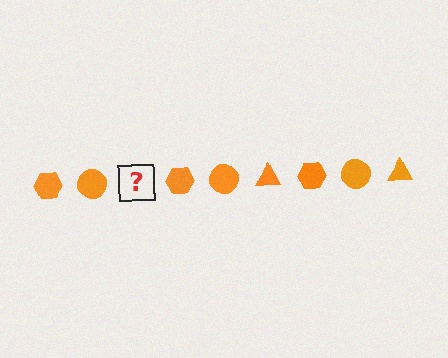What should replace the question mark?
The question mark should be replaced with an orange triangle.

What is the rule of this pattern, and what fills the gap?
The rule is that the pattern cycles through hexagon, circle, triangle shapes in orange. The gap should be filled with an orange triangle.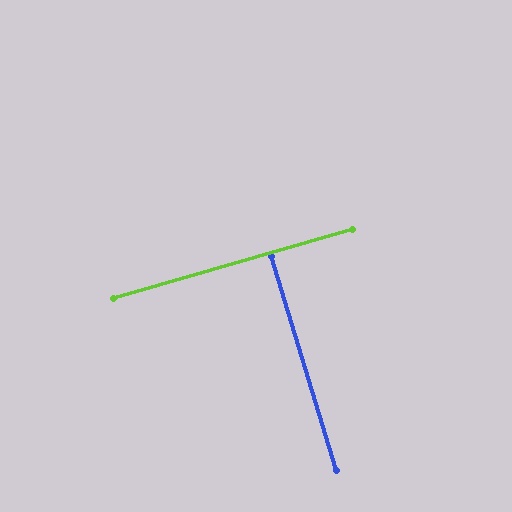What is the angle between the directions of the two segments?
Approximately 89 degrees.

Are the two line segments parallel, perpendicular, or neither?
Perpendicular — they meet at approximately 89°.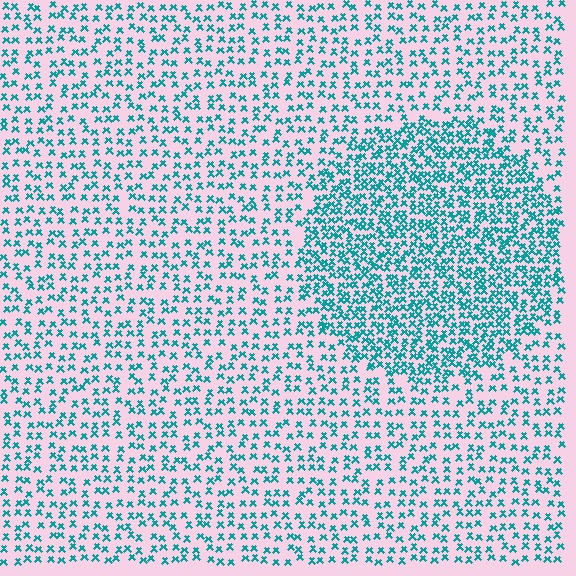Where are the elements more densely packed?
The elements are more densely packed inside the circle boundary.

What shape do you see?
I see a circle.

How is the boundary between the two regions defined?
The boundary is defined by a change in element density (approximately 2.0x ratio). All elements are the same color, size, and shape.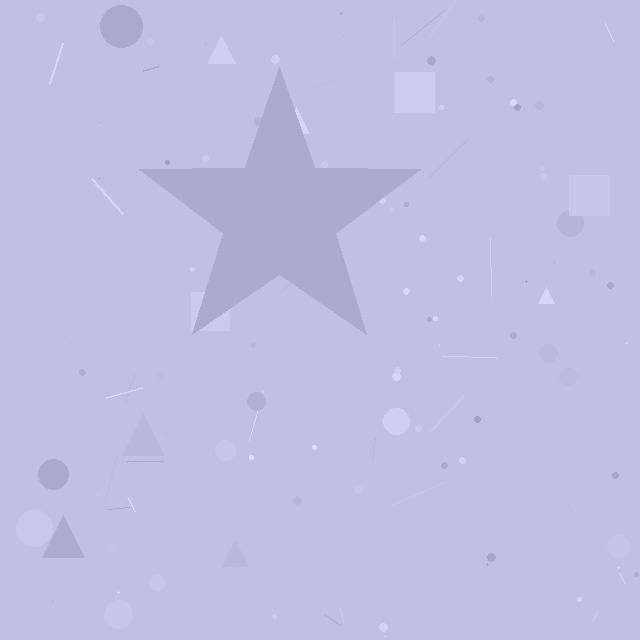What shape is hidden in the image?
A star is hidden in the image.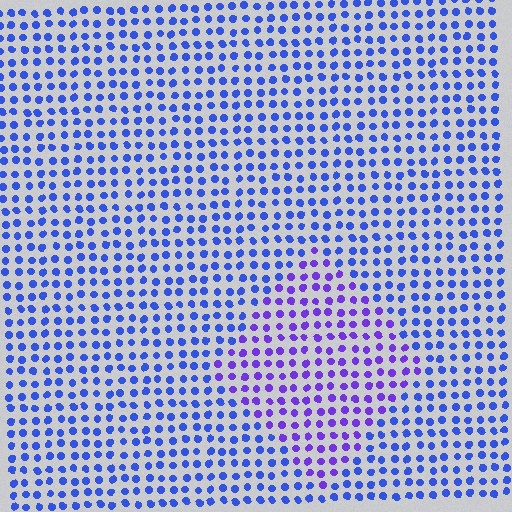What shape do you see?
I see a diamond.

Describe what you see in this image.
The image is filled with small blue elements in a uniform arrangement. A diamond-shaped region is visible where the elements are tinted to a slightly different hue, forming a subtle color boundary.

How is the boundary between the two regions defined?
The boundary is defined purely by a slight shift in hue (about 34 degrees). Spacing, size, and orientation are identical on both sides.